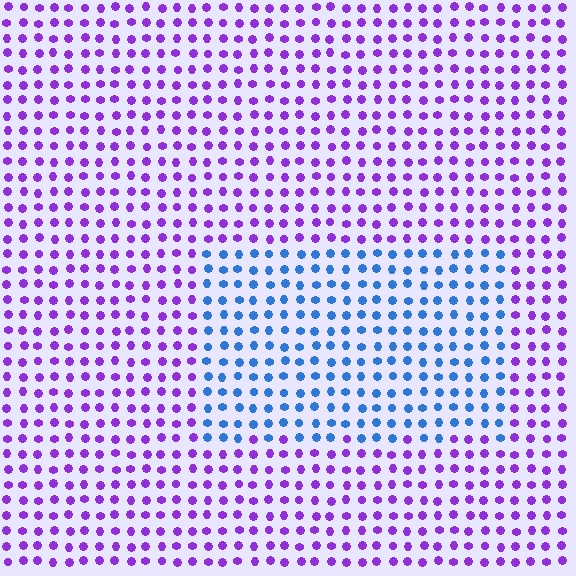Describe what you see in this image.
The image is filled with small purple elements in a uniform arrangement. A rectangle-shaped region is visible where the elements are tinted to a slightly different hue, forming a subtle color boundary.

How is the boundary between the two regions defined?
The boundary is defined purely by a slight shift in hue (about 61 degrees). Spacing, size, and orientation are identical on both sides.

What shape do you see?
I see a rectangle.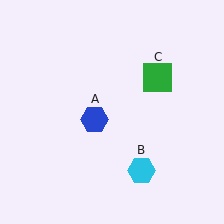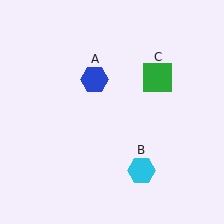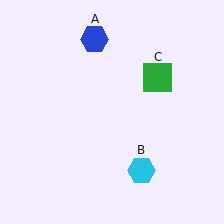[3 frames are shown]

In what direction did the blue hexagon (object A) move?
The blue hexagon (object A) moved up.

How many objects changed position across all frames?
1 object changed position: blue hexagon (object A).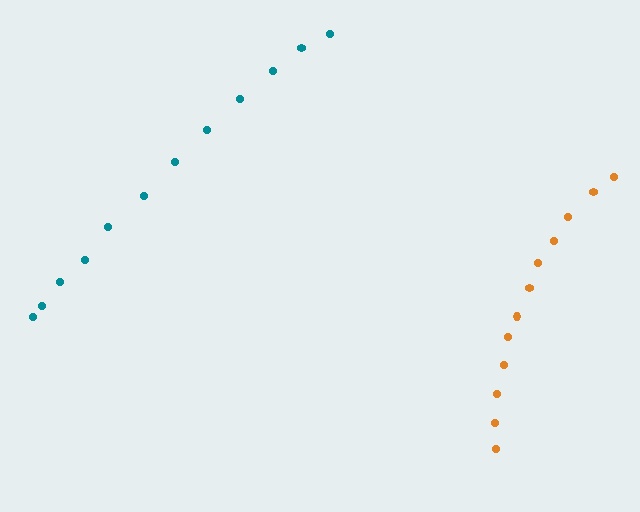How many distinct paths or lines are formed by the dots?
There are 2 distinct paths.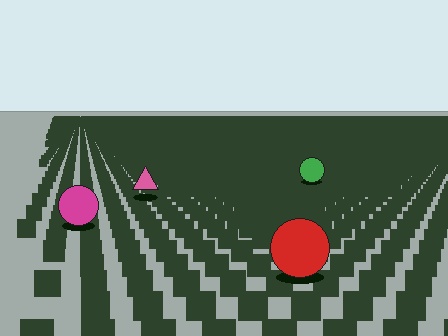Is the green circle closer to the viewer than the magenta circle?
No. The magenta circle is closer — you can tell from the texture gradient: the ground texture is coarser near it.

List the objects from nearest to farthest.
From nearest to farthest: the red circle, the magenta circle, the pink triangle, the green circle.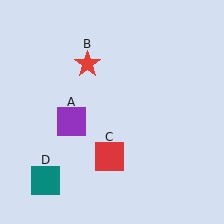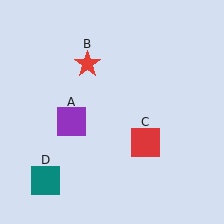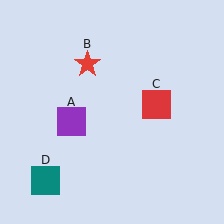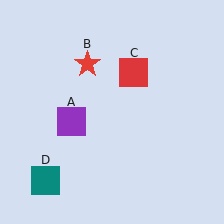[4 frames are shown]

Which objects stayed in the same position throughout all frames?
Purple square (object A) and red star (object B) and teal square (object D) remained stationary.